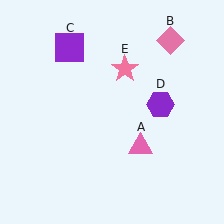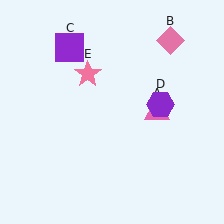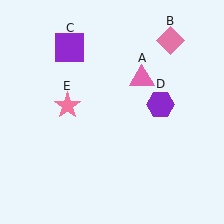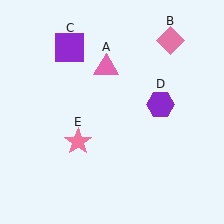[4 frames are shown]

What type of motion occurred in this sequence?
The pink triangle (object A), pink star (object E) rotated counterclockwise around the center of the scene.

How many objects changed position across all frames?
2 objects changed position: pink triangle (object A), pink star (object E).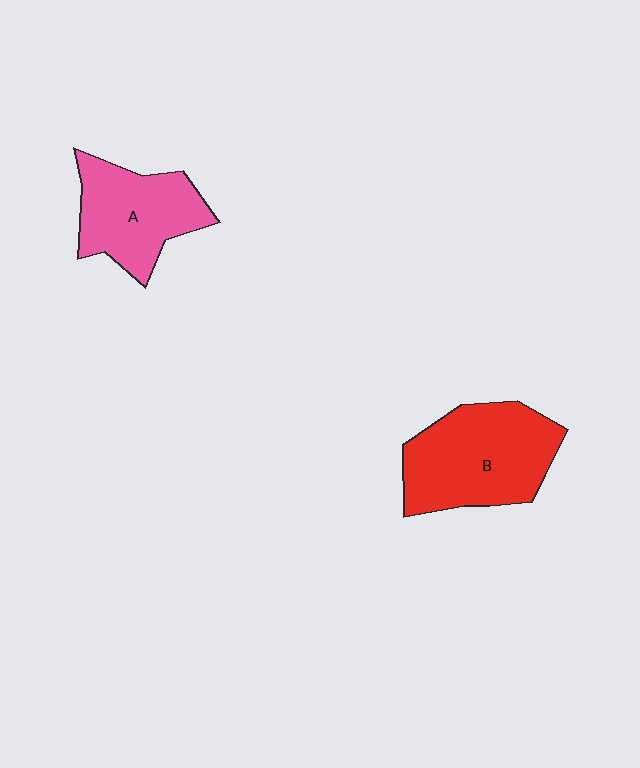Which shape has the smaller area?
Shape A (pink).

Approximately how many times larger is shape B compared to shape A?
Approximately 1.3 times.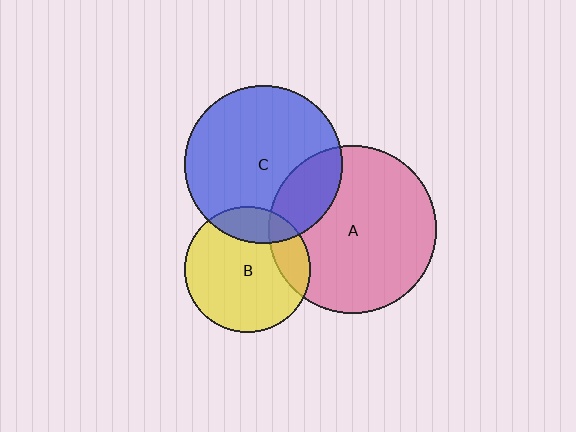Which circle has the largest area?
Circle A (pink).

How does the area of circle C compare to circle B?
Approximately 1.6 times.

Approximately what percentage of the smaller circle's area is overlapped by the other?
Approximately 20%.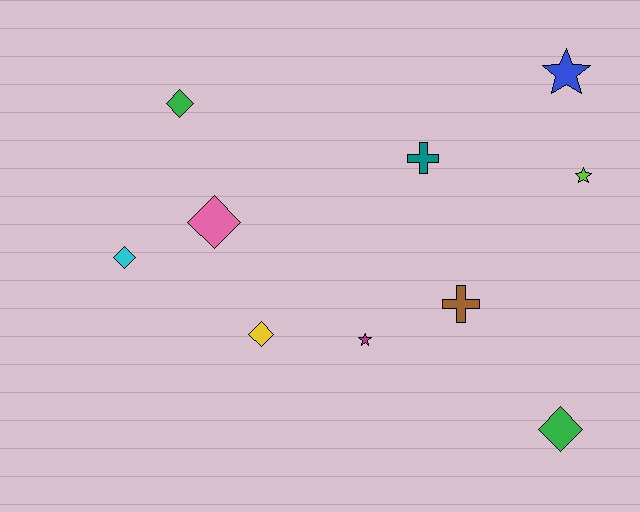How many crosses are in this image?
There are 2 crosses.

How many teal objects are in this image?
There is 1 teal object.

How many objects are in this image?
There are 10 objects.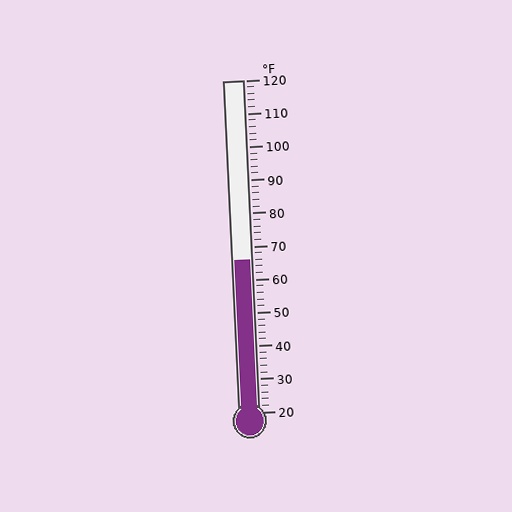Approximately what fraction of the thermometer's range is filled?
The thermometer is filled to approximately 45% of its range.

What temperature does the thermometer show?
The thermometer shows approximately 66°F.